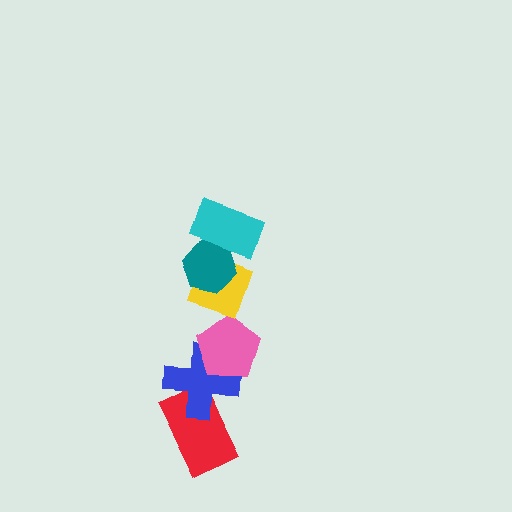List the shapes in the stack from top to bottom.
From top to bottom: the cyan rectangle, the teal hexagon, the yellow diamond, the pink pentagon, the blue cross, the red rectangle.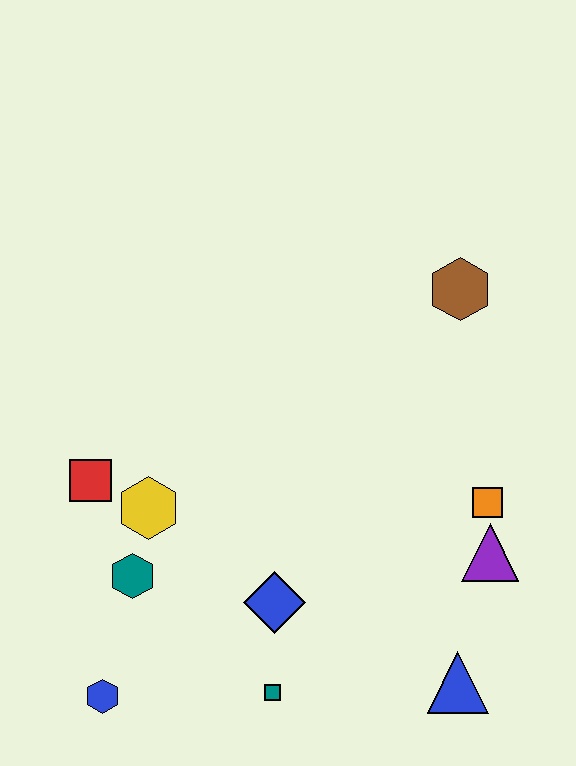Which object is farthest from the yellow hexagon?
The brown hexagon is farthest from the yellow hexagon.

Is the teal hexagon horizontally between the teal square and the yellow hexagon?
No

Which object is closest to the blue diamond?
The teal square is closest to the blue diamond.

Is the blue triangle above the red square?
No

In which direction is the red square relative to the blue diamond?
The red square is to the left of the blue diamond.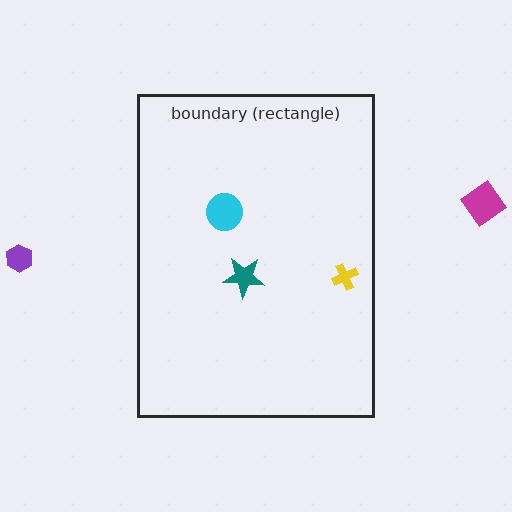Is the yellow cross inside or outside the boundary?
Inside.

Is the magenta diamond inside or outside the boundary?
Outside.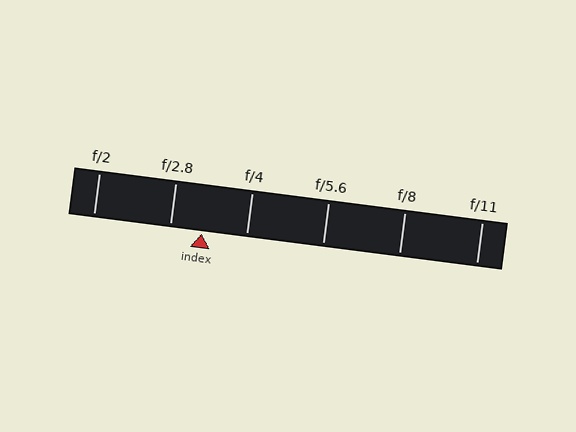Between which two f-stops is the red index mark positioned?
The index mark is between f/2.8 and f/4.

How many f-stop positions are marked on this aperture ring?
There are 6 f-stop positions marked.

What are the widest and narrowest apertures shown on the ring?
The widest aperture shown is f/2 and the narrowest is f/11.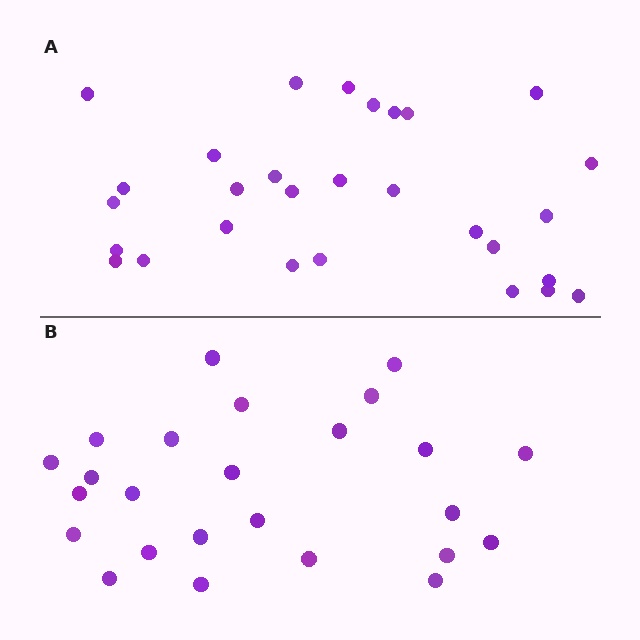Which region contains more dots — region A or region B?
Region A (the top region) has more dots.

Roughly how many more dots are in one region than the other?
Region A has about 4 more dots than region B.